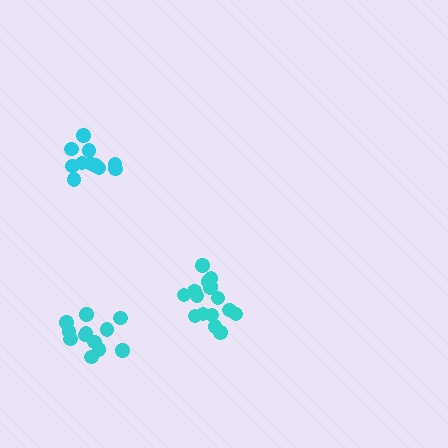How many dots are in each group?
Group 1: 11 dots, Group 2: 16 dots, Group 3: 12 dots (39 total).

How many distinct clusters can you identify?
There are 3 distinct clusters.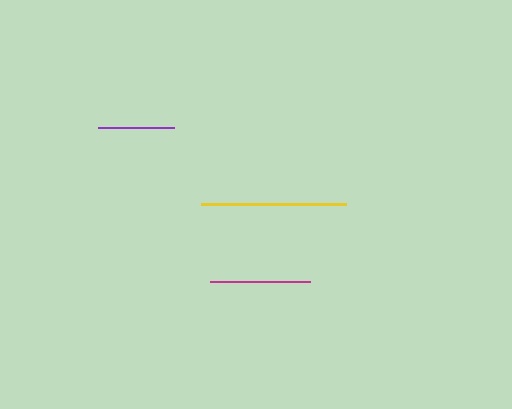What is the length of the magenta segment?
The magenta segment is approximately 100 pixels long.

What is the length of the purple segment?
The purple segment is approximately 76 pixels long.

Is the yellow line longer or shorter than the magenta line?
The yellow line is longer than the magenta line.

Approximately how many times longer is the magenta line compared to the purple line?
The magenta line is approximately 1.3 times the length of the purple line.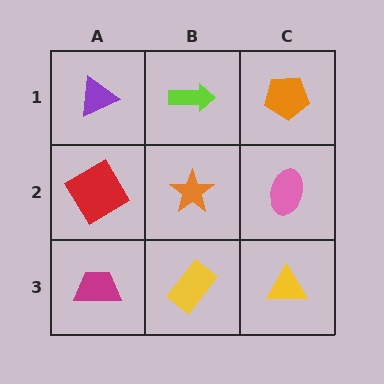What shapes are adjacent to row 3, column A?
A red diamond (row 2, column A), a yellow rectangle (row 3, column B).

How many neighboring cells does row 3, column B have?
3.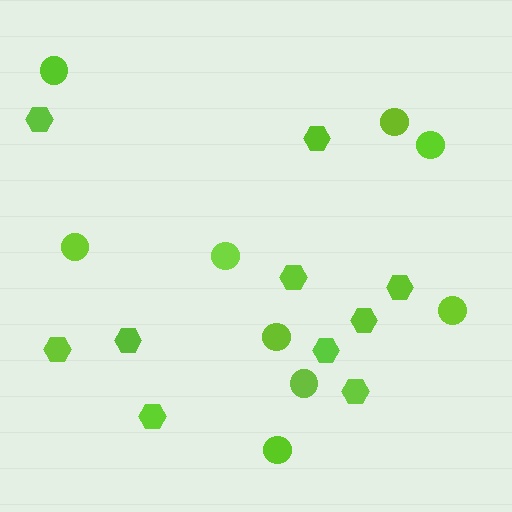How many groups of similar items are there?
There are 2 groups: one group of circles (9) and one group of hexagons (10).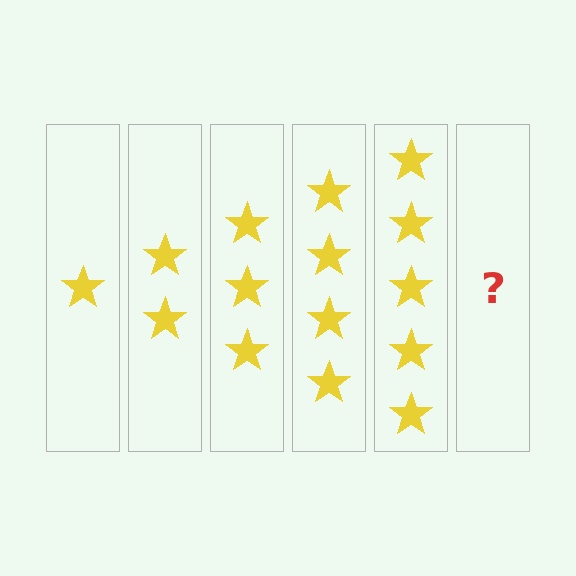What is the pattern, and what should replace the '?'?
The pattern is that each step adds one more star. The '?' should be 6 stars.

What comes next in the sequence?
The next element should be 6 stars.